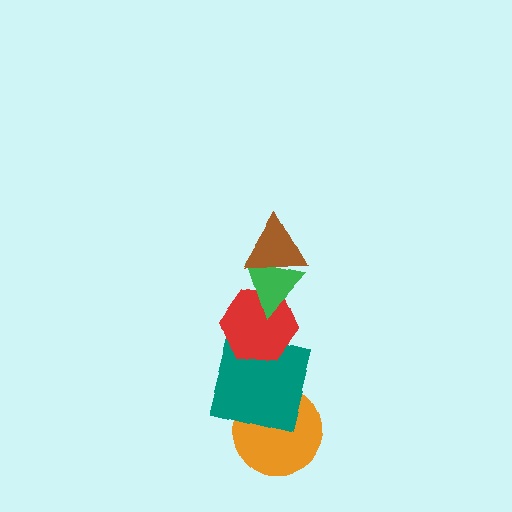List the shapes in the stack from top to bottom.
From top to bottom: the brown triangle, the green triangle, the red hexagon, the teal square, the orange circle.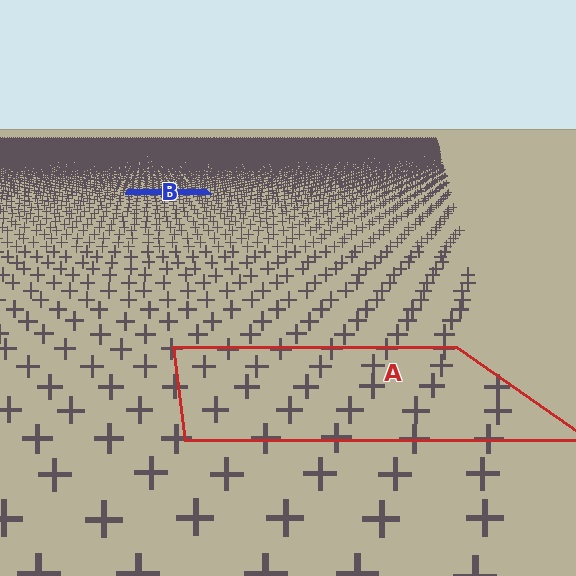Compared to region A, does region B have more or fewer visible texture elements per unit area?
Region B has more texture elements per unit area — they are packed more densely because it is farther away.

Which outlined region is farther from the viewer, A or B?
Region B is farther from the viewer — the texture elements inside it appear smaller and more densely packed.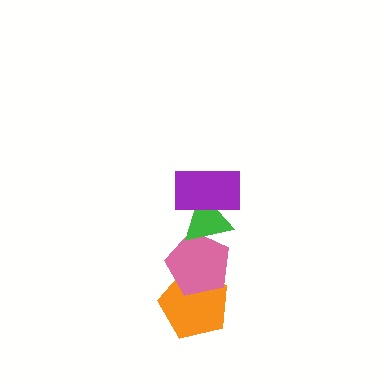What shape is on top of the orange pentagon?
The pink pentagon is on top of the orange pentagon.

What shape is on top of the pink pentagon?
The green triangle is on top of the pink pentagon.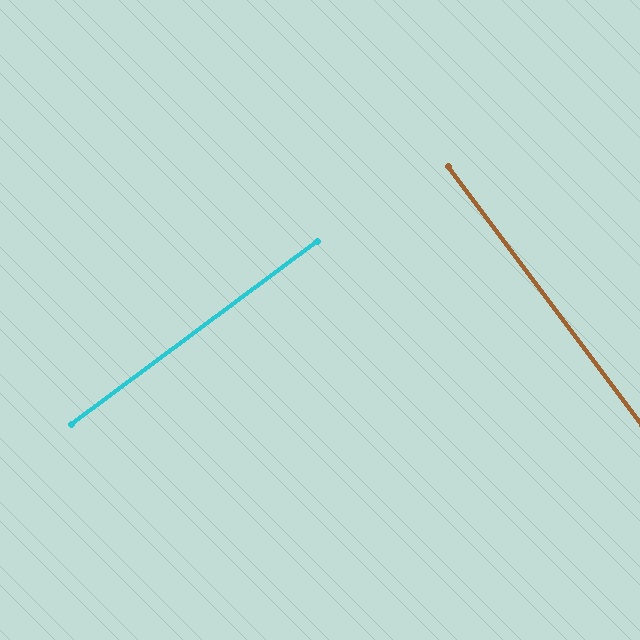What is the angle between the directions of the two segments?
Approximately 90 degrees.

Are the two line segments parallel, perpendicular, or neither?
Perpendicular — they meet at approximately 90°.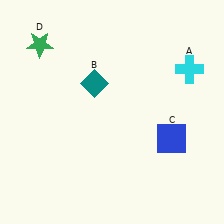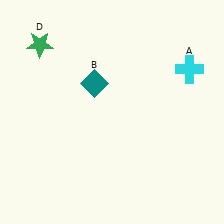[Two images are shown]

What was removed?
The blue square (C) was removed in Image 2.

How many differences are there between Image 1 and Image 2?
There is 1 difference between the two images.